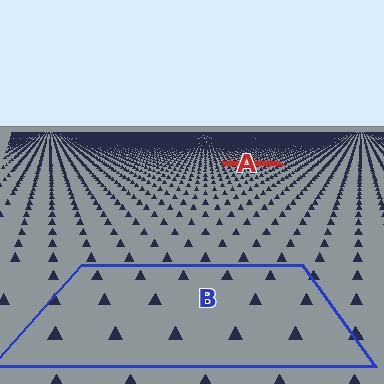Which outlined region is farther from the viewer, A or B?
Region A is farther from the viewer — the texture elements inside it appear smaller and more densely packed.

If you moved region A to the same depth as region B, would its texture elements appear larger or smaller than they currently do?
They would appear larger. At a closer depth, the same texture elements are projected at a bigger on-screen size.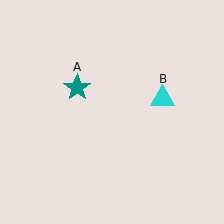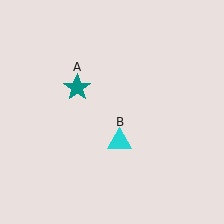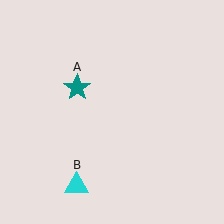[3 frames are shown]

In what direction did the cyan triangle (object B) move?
The cyan triangle (object B) moved down and to the left.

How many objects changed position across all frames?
1 object changed position: cyan triangle (object B).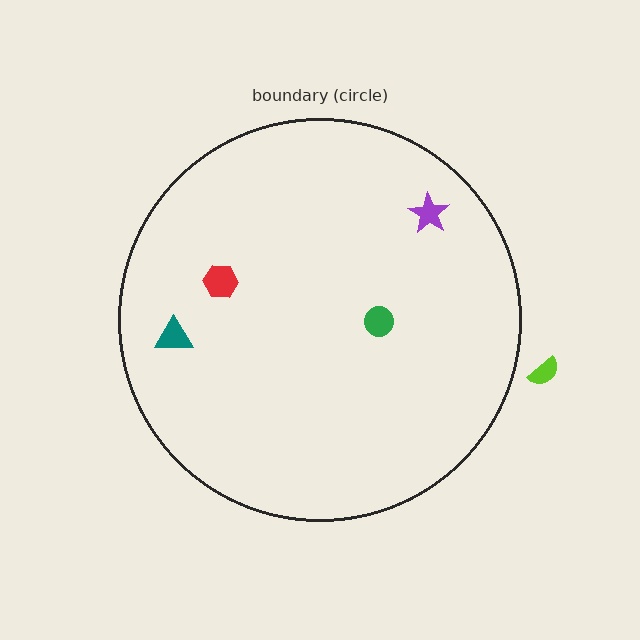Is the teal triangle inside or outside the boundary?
Inside.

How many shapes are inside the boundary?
4 inside, 1 outside.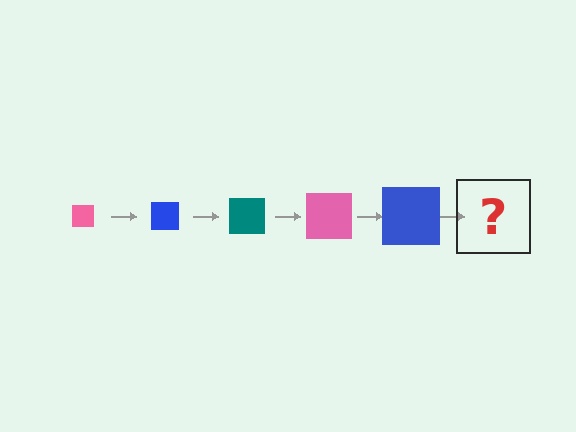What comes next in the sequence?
The next element should be a teal square, larger than the previous one.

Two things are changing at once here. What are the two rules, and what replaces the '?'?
The two rules are that the square grows larger each step and the color cycles through pink, blue, and teal. The '?' should be a teal square, larger than the previous one.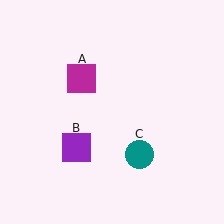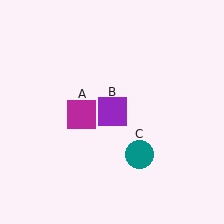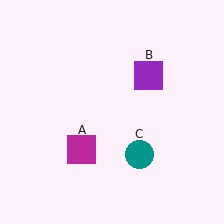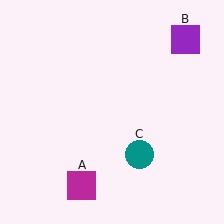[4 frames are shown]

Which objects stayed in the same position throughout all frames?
Teal circle (object C) remained stationary.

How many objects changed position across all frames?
2 objects changed position: magenta square (object A), purple square (object B).